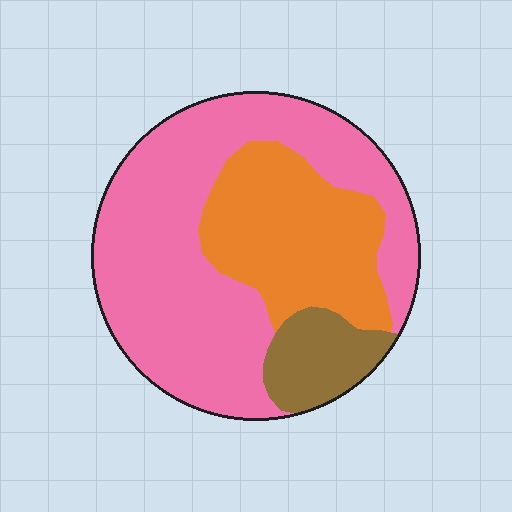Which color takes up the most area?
Pink, at roughly 60%.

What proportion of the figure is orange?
Orange takes up between a quarter and a half of the figure.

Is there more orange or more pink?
Pink.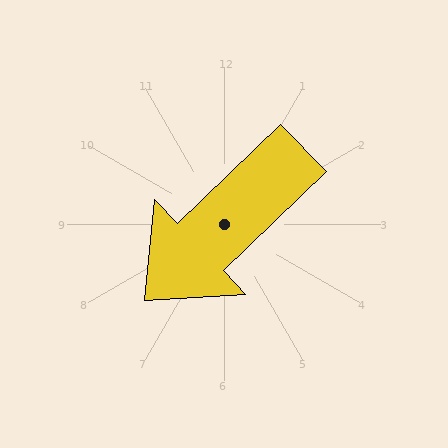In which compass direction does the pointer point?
Southwest.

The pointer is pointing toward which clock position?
Roughly 8 o'clock.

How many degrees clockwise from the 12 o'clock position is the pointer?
Approximately 226 degrees.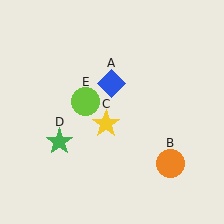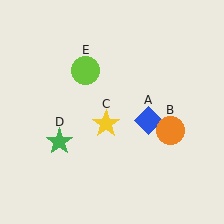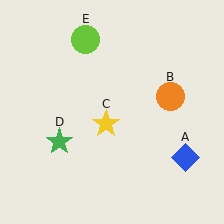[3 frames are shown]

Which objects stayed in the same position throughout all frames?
Yellow star (object C) and green star (object D) remained stationary.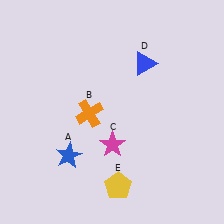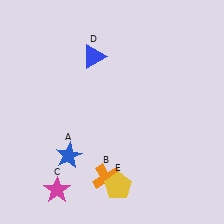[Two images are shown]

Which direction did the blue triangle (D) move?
The blue triangle (D) moved left.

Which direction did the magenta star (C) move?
The magenta star (C) moved left.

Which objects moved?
The objects that moved are: the orange cross (B), the magenta star (C), the blue triangle (D).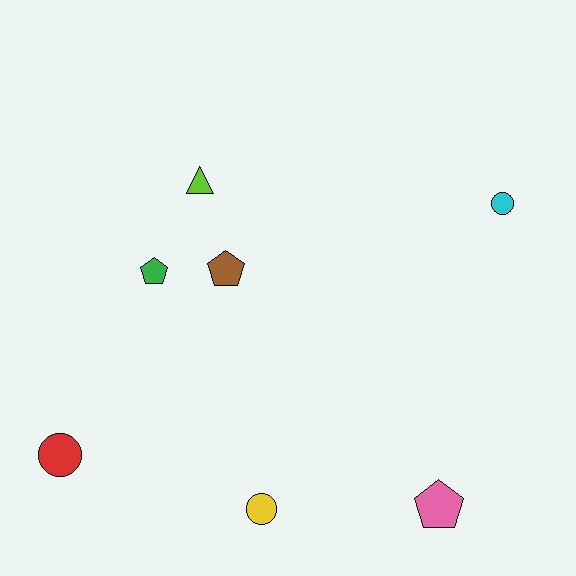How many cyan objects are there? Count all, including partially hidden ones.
There is 1 cyan object.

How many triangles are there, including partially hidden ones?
There is 1 triangle.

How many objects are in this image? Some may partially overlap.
There are 7 objects.